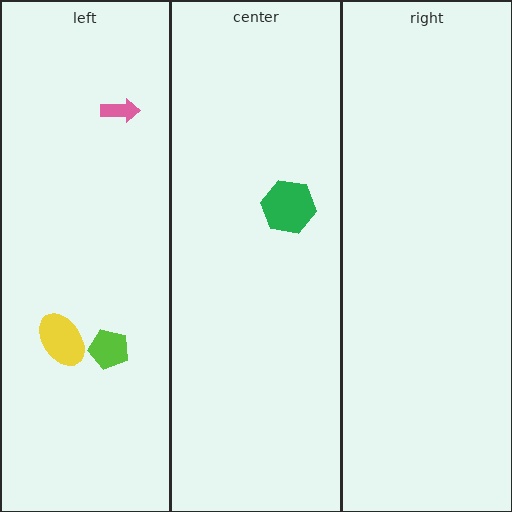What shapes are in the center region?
The green hexagon.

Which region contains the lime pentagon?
The left region.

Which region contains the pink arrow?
The left region.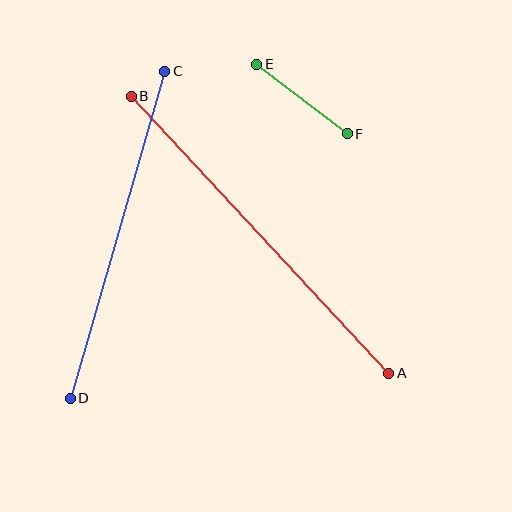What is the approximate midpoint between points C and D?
The midpoint is at approximately (118, 235) pixels.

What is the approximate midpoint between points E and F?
The midpoint is at approximately (302, 99) pixels.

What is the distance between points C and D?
The distance is approximately 340 pixels.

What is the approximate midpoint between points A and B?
The midpoint is at approximately (260, 235) pixels.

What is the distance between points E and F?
The distance is approximately 114 pixels.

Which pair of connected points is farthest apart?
Points A and B are farthest apart.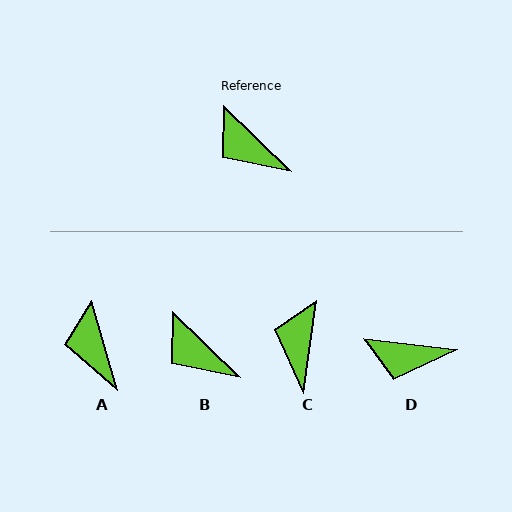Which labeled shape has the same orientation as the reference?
B.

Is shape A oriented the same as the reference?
No, it is off by about 30 degrees.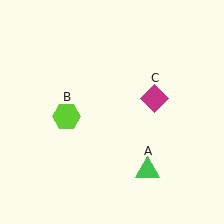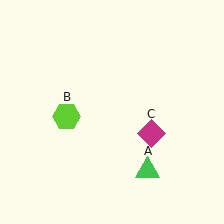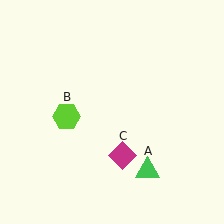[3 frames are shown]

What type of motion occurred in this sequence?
The magenta diamond (object C) rotated clockwise around the center of the scene.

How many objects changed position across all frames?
1 object changed position: magenta diamond (object C).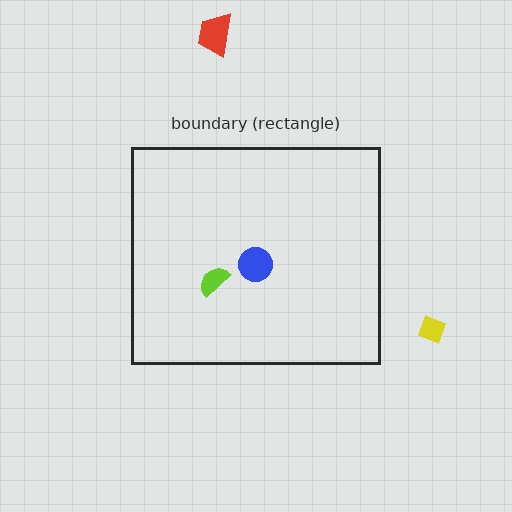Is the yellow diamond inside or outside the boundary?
Outside.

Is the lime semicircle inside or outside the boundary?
Inside.